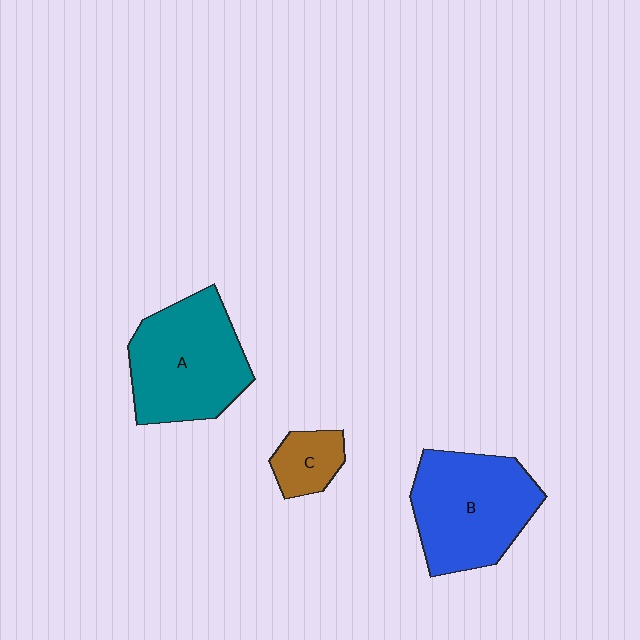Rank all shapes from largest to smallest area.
From largest to smallest: A (teal), B (blue), C (brown).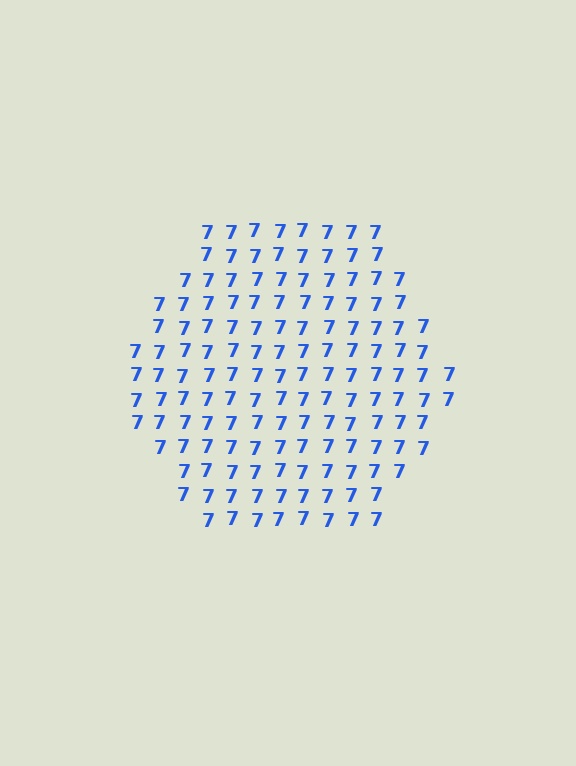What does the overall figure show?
The overall figure shows a hexagon.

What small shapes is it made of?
It is made of small digit 7's.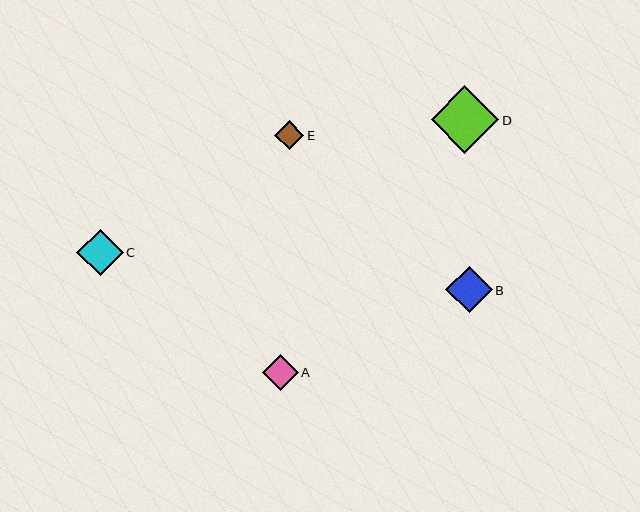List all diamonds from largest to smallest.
From largest to smallest: D, C, B, A, E.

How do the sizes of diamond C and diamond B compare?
Diamond C and diamond B are approximately the same size.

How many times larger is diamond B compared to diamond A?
Diamond B is approximately 1.3 times the size of diamond A.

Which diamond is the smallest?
Diamond E is the smallest with a size of approximately 29 pixels.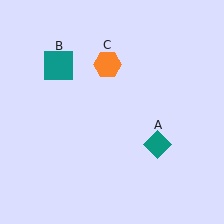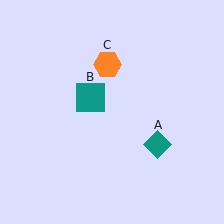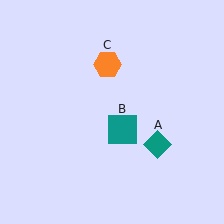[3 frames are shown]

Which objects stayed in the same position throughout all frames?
Teal diamond (object A) and orange hexagon (object C) remained stationary.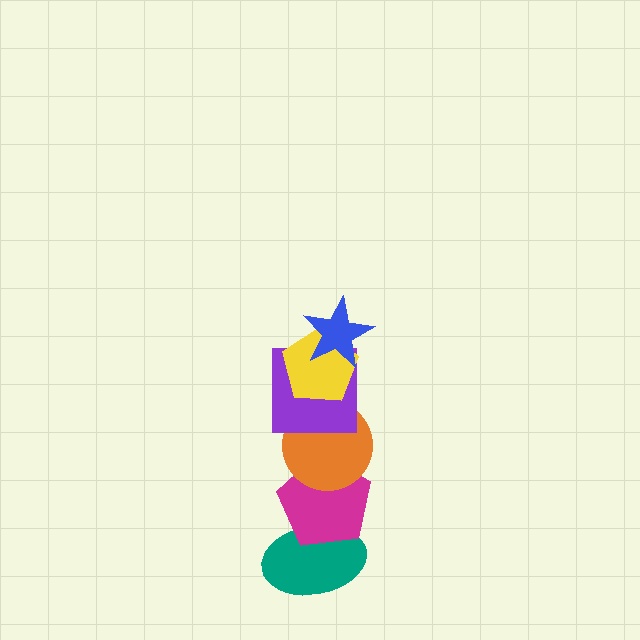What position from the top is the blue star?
The blue star is 1st from the top.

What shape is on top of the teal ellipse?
The magenta pentagon is on top of the teal ellipse.